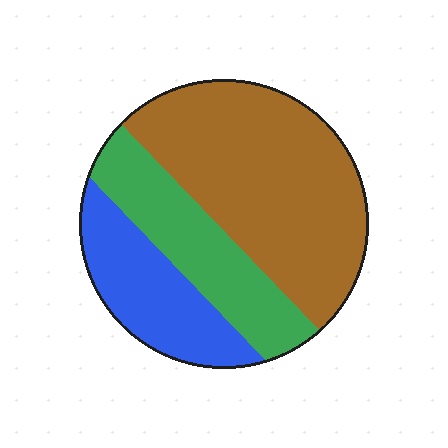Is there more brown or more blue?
Brown.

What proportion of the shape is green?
Green covers roughly 25% of the shape.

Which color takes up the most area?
Brown, at roughly 50%.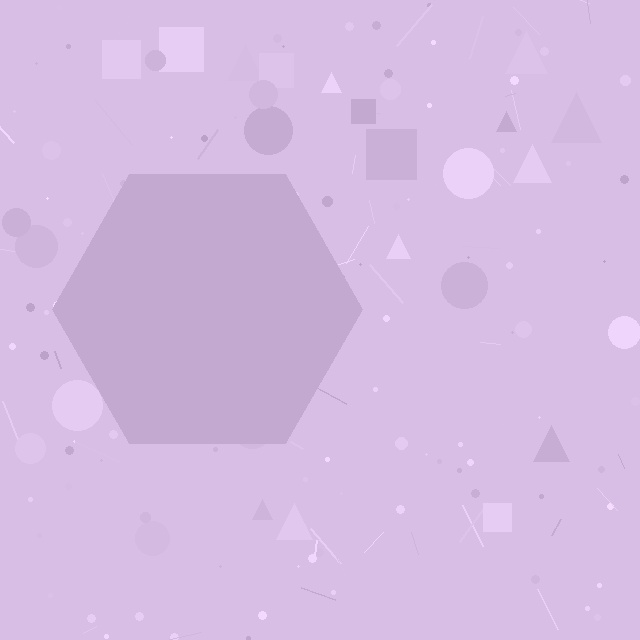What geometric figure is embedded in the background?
A hexagon is embedded in the background.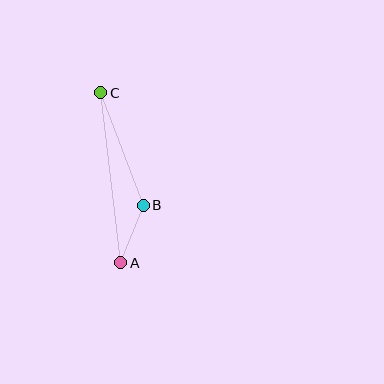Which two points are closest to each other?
Points A and B are closest to each other.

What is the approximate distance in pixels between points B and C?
The distance between B and C is approximately 120 pixels.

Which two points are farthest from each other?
Points A and C are farthest from each other.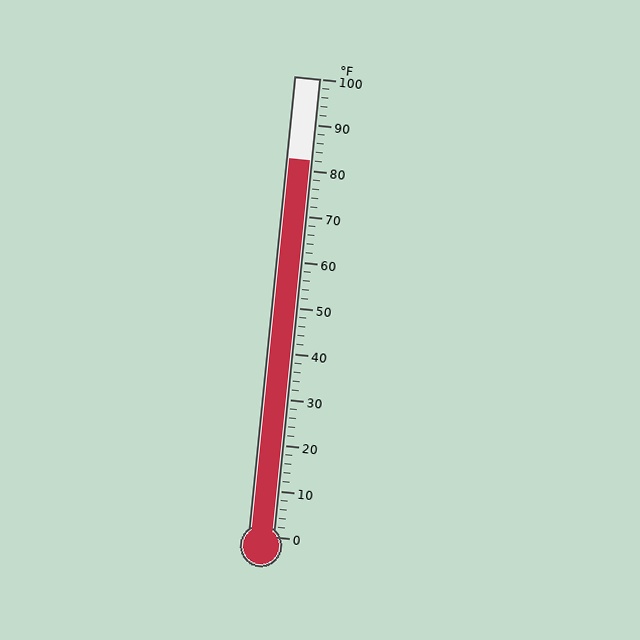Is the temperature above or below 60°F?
The temperature is above 60°F.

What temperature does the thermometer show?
The thermometer shows approximately 82°F.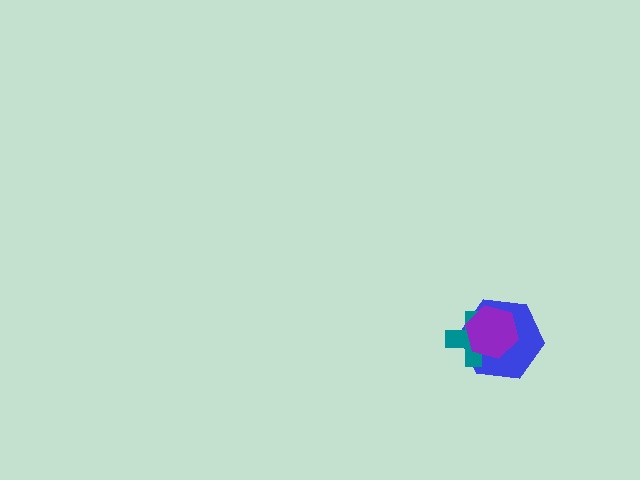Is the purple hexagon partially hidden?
No, no other shape covers it.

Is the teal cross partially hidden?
Yes, it is partially covered by another shape.